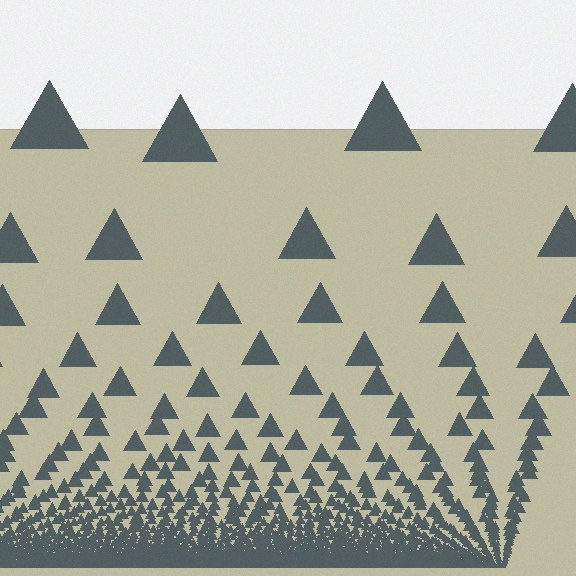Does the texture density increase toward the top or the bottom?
Density increases toward the bottom.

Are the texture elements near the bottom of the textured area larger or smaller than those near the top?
Smaller. The gradient is inverted — elements near the bottom are smaller and denser.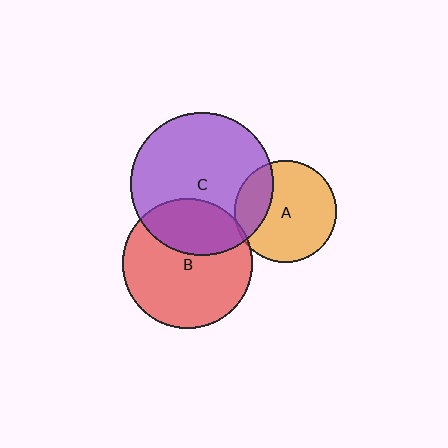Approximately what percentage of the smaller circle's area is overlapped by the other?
Approximately 25%.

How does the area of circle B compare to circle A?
Approximately 1.6 times.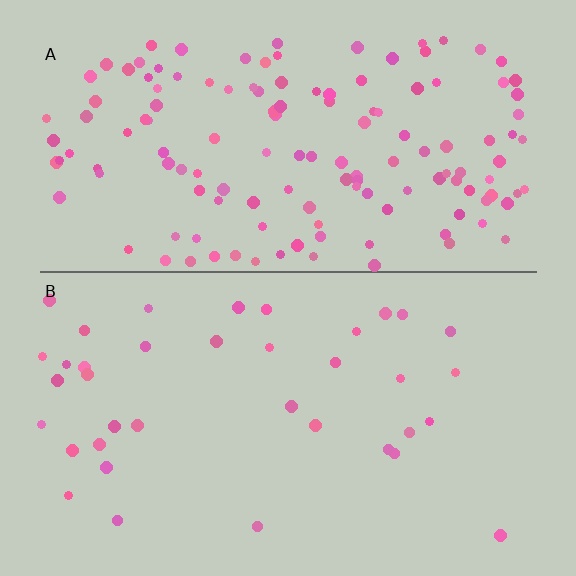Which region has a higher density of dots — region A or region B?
A (the top).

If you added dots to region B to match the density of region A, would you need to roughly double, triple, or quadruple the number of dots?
Approximately quadruple.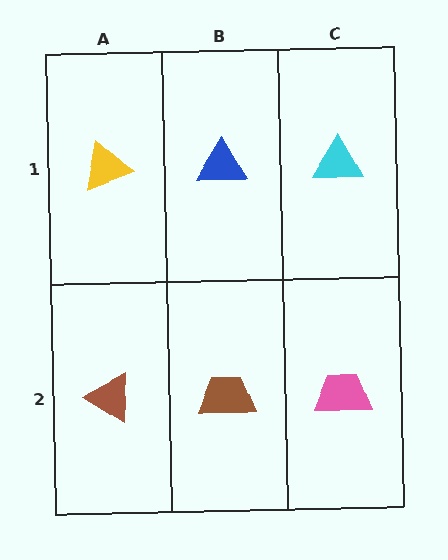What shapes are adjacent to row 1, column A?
A brown triangle (row 2, column A), a blue triangle (row 1, column B).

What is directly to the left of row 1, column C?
A blue triangle.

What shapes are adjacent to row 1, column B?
A brown trapezoid (row 2, column B), a yellow triangle (row 1, column A), a cyan triangle (row 1, column C).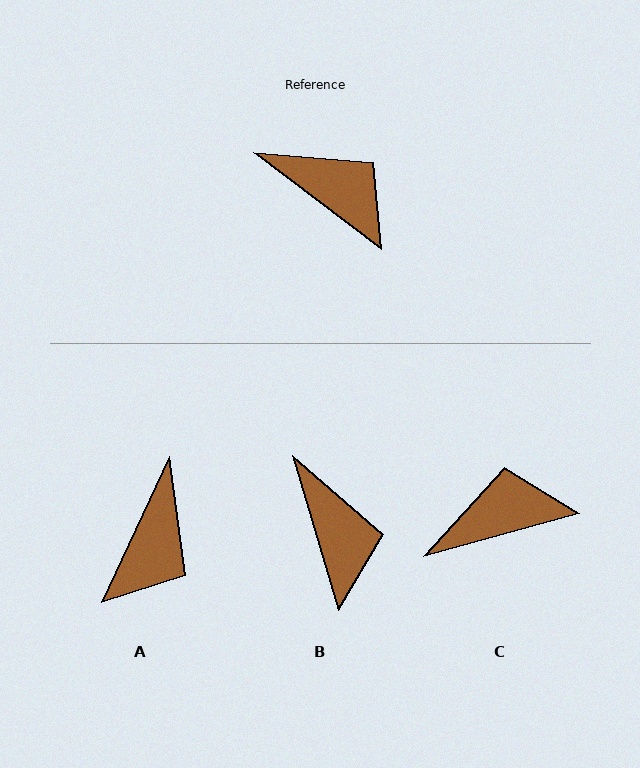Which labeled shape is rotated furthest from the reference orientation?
A, about 77 degrees away.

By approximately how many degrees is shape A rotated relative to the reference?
Approximately 77 degrees clockwise.